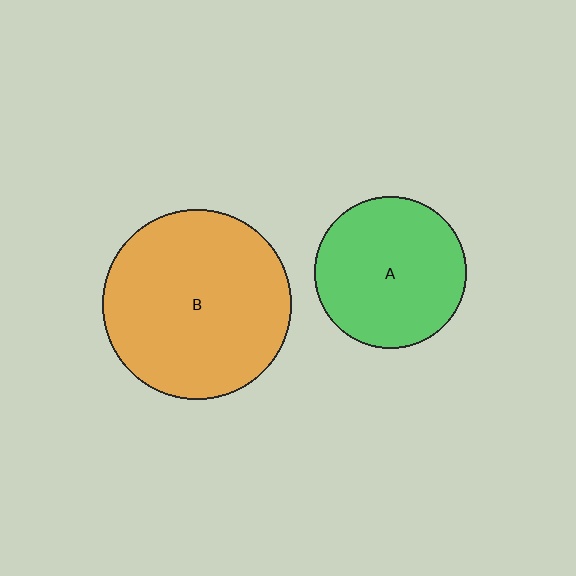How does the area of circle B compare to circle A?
Approximately 1.6 times.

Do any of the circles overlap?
No, none of the circles overlap.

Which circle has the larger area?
Circle B (orange).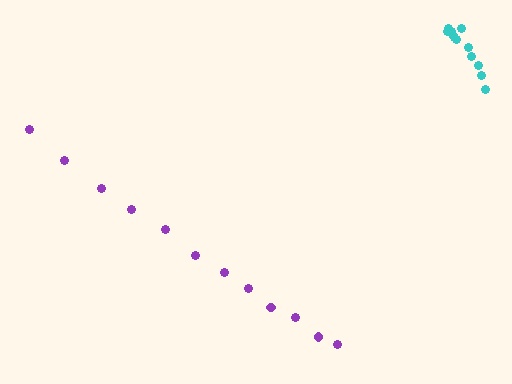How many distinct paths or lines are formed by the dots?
There are 2 distinct paths.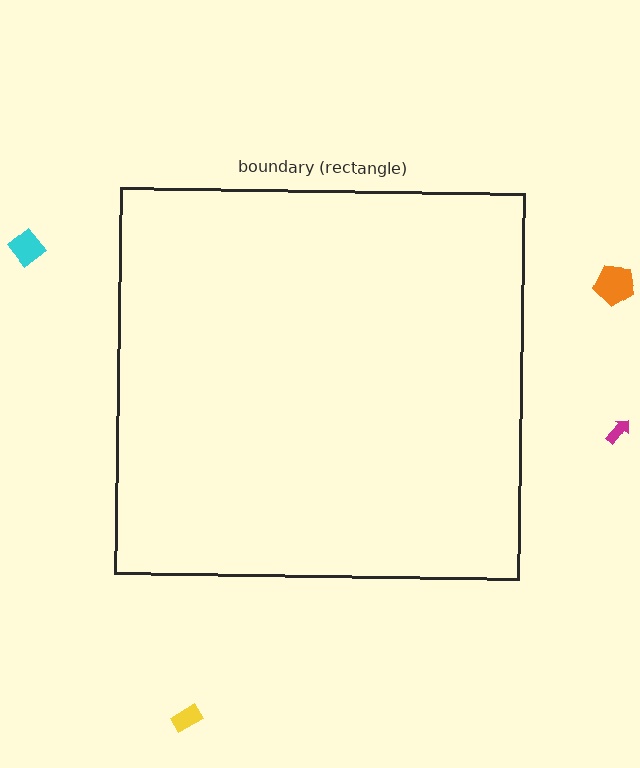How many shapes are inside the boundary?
0 inside, 4 outside.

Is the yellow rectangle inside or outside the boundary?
Outside.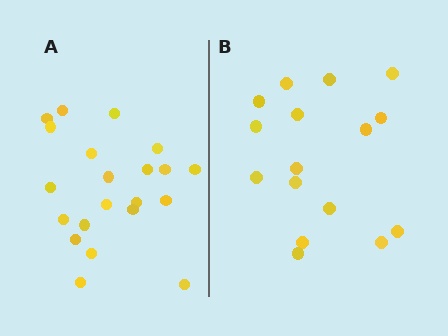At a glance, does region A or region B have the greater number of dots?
Region A (the left region) has more dots.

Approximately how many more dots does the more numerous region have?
Region A has about 5 more dots than region B.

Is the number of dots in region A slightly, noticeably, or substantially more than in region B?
Region A has noticeably more, but not dramatically so. The ratio is roughly 1.3 to 1.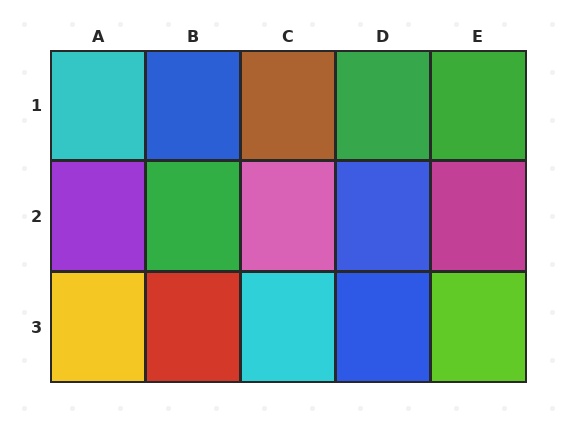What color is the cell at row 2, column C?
Pink.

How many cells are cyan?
2 cells are cyan.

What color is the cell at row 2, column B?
Green.